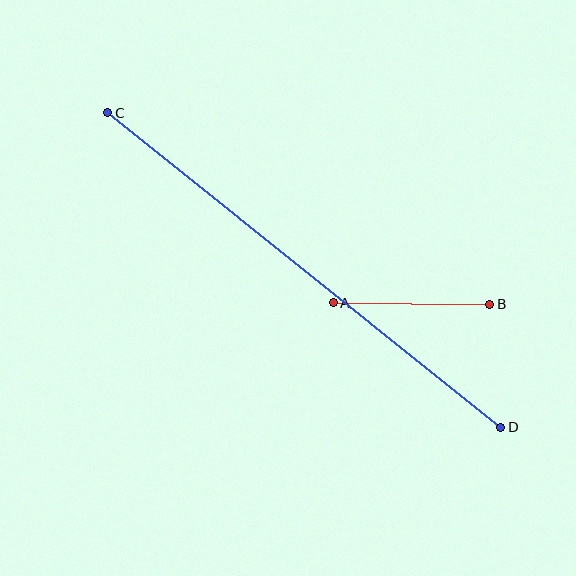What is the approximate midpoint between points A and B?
The midpoint is at approximately (411, 303) pixels.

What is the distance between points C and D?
The distance is approximately 503 pixels.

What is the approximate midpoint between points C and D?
The midpoint is at approximately (304, 270) pixels.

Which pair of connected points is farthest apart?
Points C and D are farthest apart.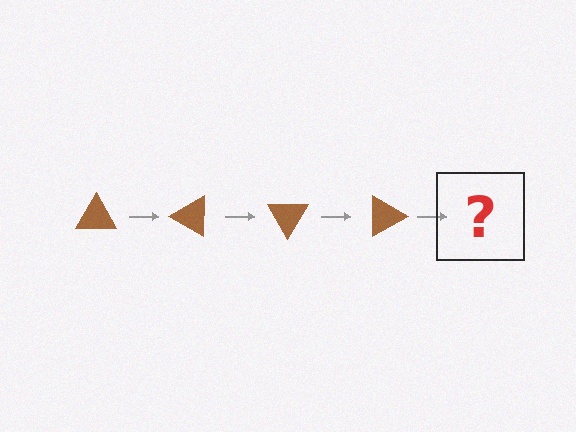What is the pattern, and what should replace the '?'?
The pattern is that the triangle rotates 30 degrees each step. The '?' should be a brown triangle rotated 120 degrees.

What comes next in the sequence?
The next element should be a brown triangle rotated 120 degrees.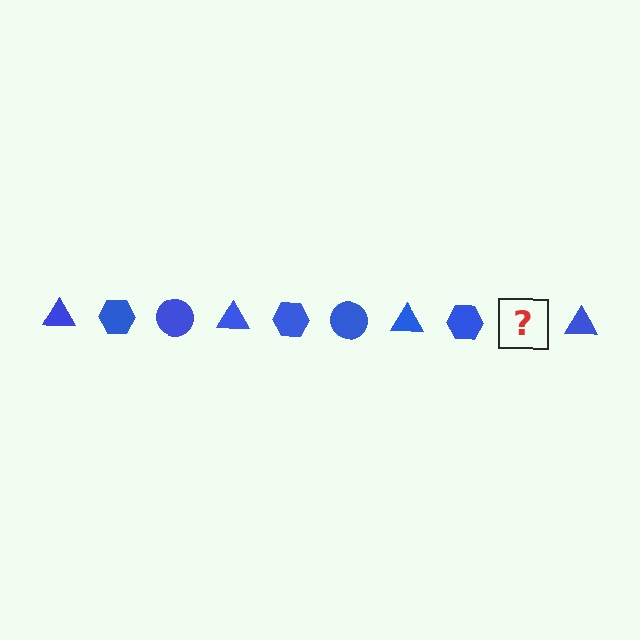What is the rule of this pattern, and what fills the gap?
The rule is that the pattern cycles through triangle, hexagon, circle shapes in blue. The gap should be filled with a blue circle.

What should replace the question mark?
The question mark should be replaced with a blue circle.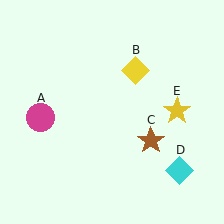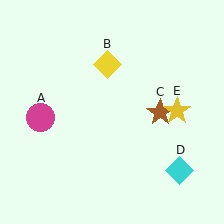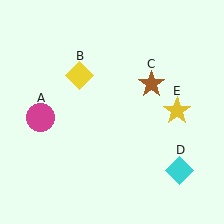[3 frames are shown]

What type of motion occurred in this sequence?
The yellow diamond (object B), brown star (object C) rotated counterclockwise around the center of the scene.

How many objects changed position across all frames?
2 objects changed position: yellow diamond (object B), brown star (object C).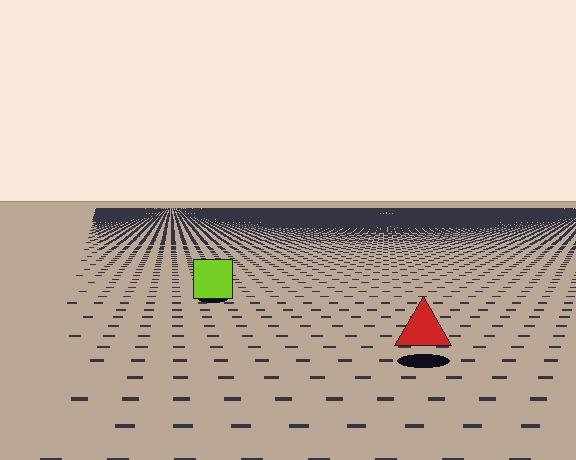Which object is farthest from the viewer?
The lime square is farthest from the viewer. It appears smaller and the ground texture around it is denser.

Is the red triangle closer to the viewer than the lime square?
Yes. The red triangle is closer — you can tell from the texture gradient: the ground texture is coarser near it.